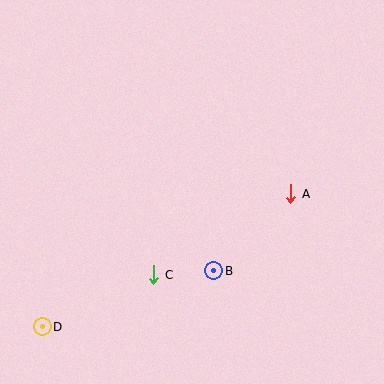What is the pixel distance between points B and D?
The distance between B and D is 180 pixels.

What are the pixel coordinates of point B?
Point B is at (214, 271).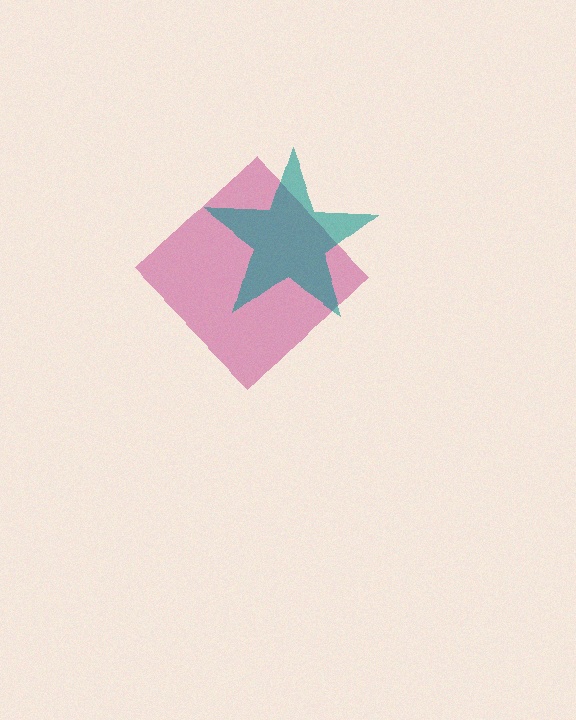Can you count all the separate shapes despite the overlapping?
Yes, there are 2 separate shapes.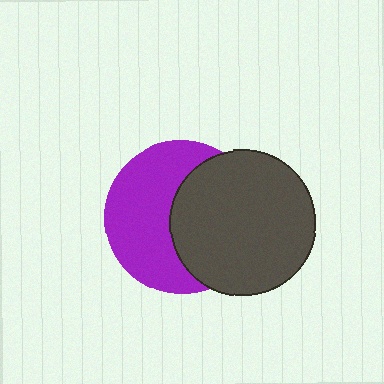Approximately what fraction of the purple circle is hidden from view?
Roughly 47% of the purple circle is hidden behind the dark gray circle.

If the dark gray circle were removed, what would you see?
You would see the complete purple circle.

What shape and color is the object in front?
The object in front is a dark gray circle.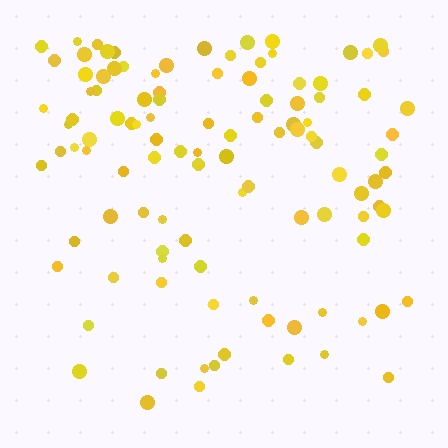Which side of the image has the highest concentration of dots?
The top.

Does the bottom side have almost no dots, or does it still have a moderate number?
Still a moderate number, just noticeably fewer than the top.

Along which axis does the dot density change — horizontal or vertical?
Vertical.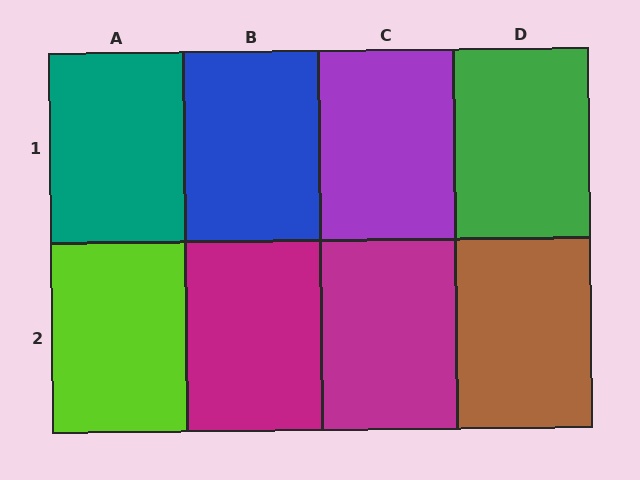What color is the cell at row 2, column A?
Lime.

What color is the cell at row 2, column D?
Brown.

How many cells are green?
1 cell is green.